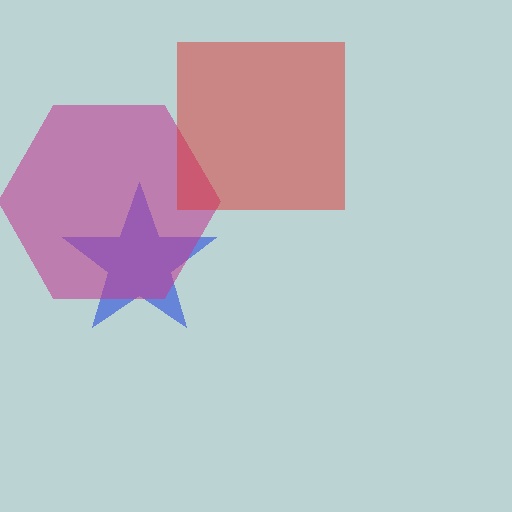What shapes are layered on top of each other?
The layered shapes are: a blue star, a magenta hexagon, a red square.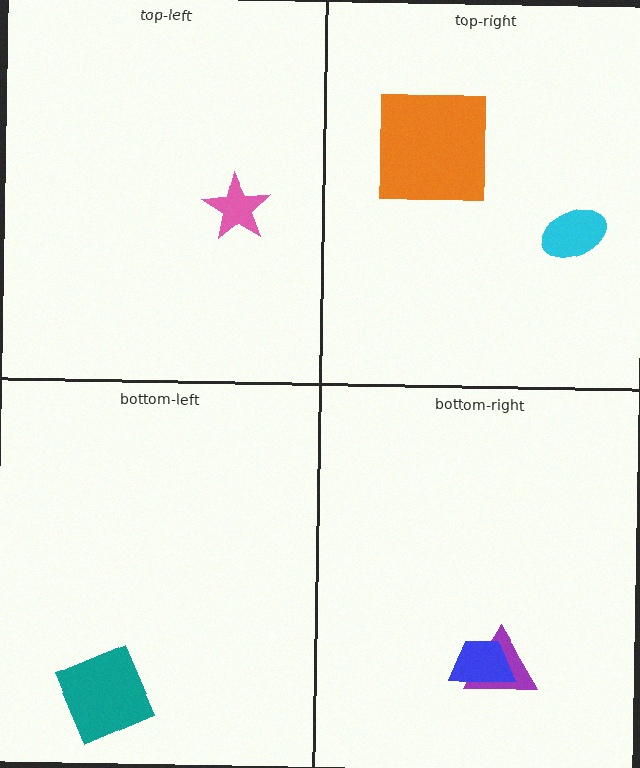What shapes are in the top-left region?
The pink star.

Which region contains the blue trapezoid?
The bottom-right region.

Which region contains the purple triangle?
The bottom-right region.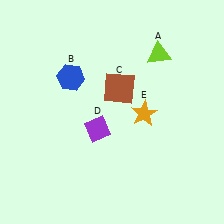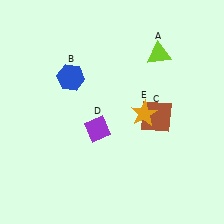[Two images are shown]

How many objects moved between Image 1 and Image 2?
1 object moved between the two images.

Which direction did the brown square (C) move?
The brown square (C) moved right.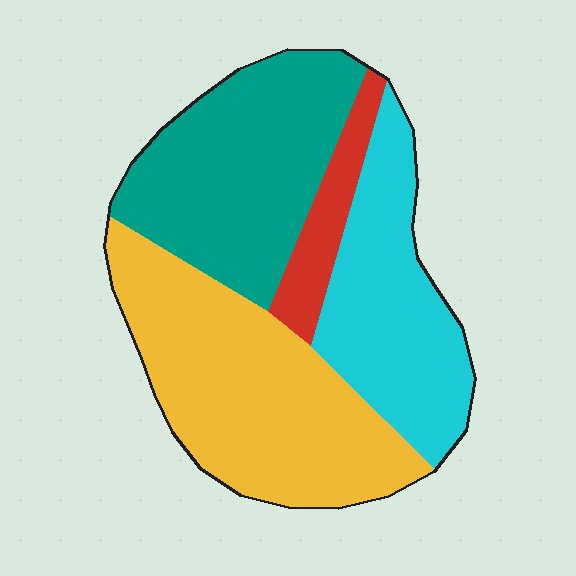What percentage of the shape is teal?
Teal covers about 30% of the shape.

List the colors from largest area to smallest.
From largest to smallest: yellow, teal, cyan, red.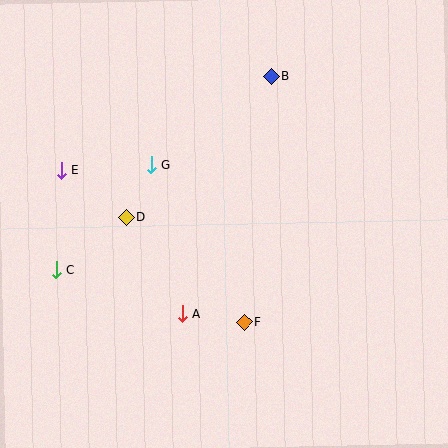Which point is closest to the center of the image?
Point G at (151, 165) is closest to the center.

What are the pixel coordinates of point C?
Point C is at (56, 270).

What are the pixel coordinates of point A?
Point A is at (182, 314).